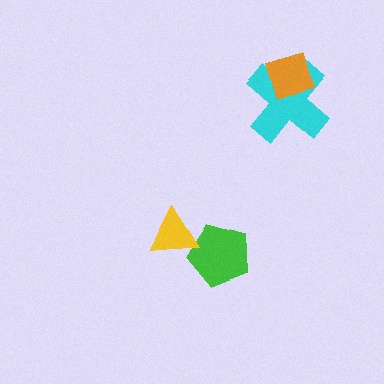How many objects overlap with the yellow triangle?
1 object overlaps with the yellow triangle.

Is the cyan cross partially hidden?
Yes, it is partially covered by another shape.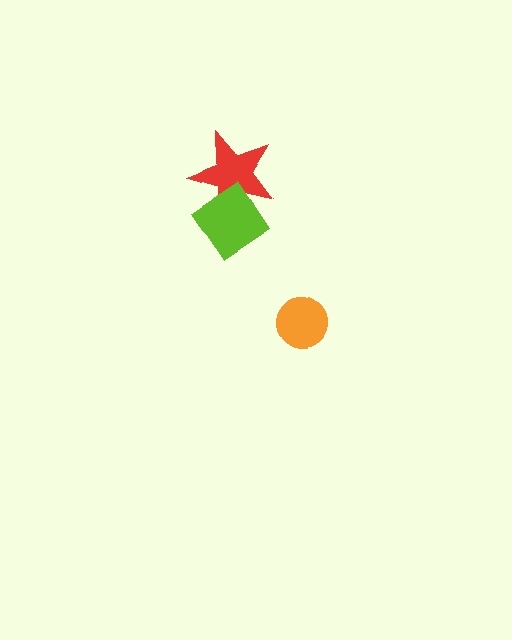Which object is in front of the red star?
The lime diamond is in front of the red star.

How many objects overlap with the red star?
1 object overlaps with the red star.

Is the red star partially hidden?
Yes, it is partially covered by another shape.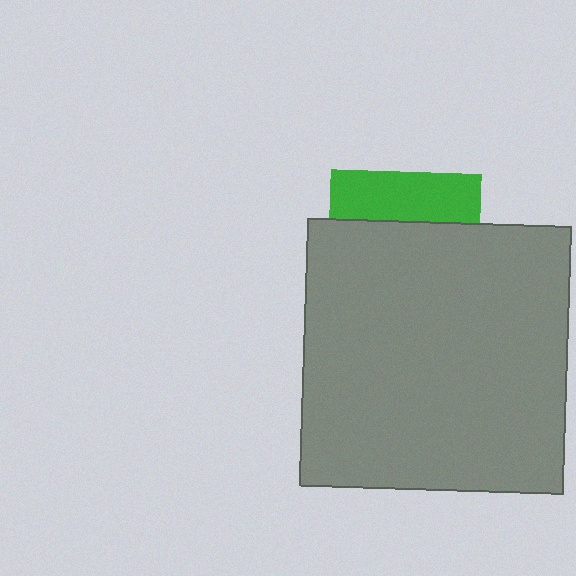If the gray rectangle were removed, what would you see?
You would see the complete green square.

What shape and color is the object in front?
The object in front is a gray rectangle.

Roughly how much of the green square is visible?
A small part of it is visible (roughly 33%).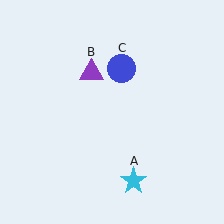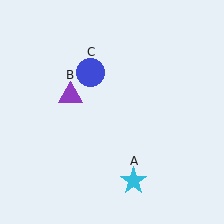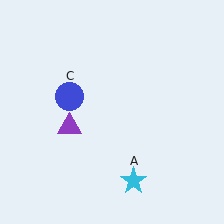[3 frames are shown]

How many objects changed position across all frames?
2 objects changed position: purple triangle (object B), blue circle (object C).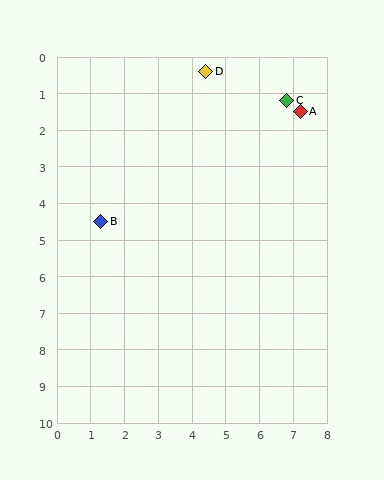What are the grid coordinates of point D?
Point D is at approximately (4.4, 0.4).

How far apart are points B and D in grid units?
Points B and D are about 5.1 grid units apart.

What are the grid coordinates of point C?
Point C is at approximately (6.8, 1.2).